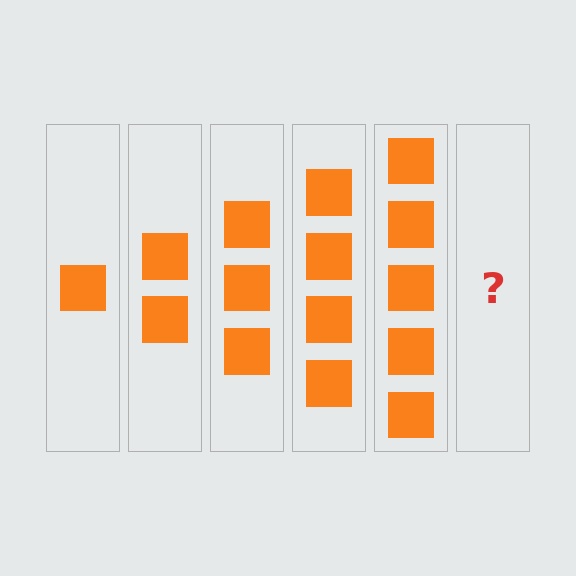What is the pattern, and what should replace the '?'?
The pattern is that each step adds one more square. The '?' should be 6 squares.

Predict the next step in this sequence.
The next step is 6 squares.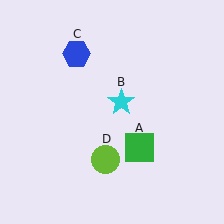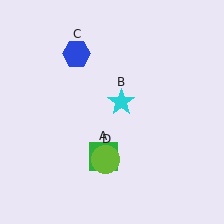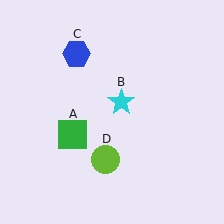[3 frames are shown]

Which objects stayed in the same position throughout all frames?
Cyan star (object B) and blue hexagon (object C) and lime circle (object D) remained stationary.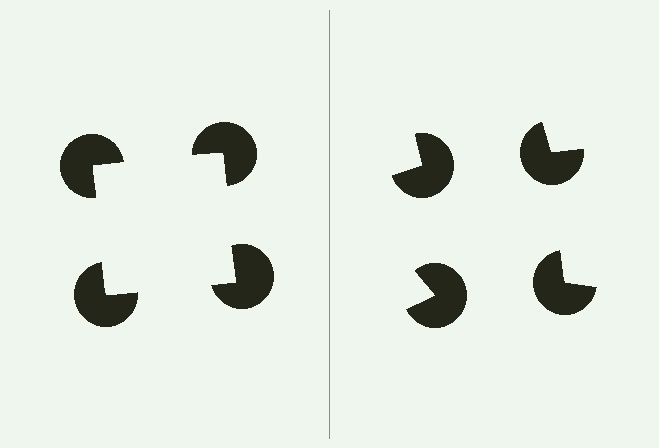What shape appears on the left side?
An illusory square.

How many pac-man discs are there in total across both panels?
8 — 4 on each side.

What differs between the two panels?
The pac-man discs are positioned identically on both sides; only the wedge orientations differ. On the left they align to a square; on the right they are misaligned.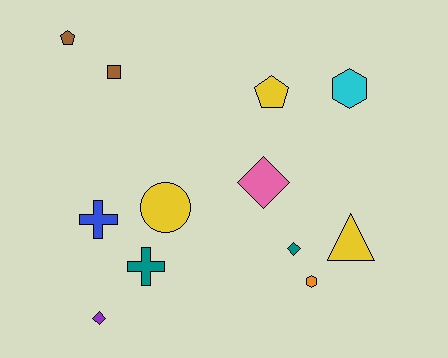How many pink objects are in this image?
There is 1 pink object.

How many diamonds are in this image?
There are 3 diamonds.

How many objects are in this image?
There are 12 objects.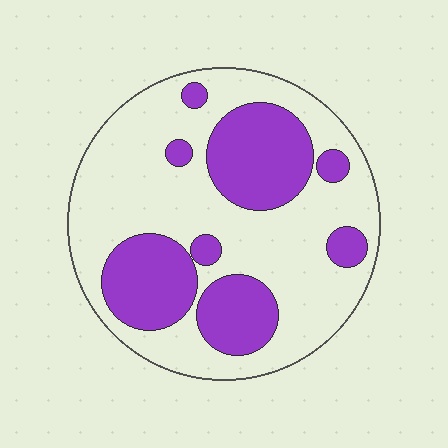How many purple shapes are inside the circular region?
8.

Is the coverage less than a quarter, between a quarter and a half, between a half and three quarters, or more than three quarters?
Between a quarter and a half.